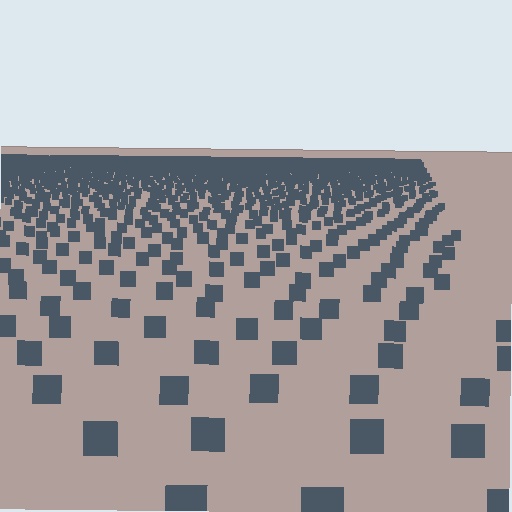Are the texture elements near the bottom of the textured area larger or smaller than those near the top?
Larger. Near the bottom, elements are closer to the viewer and appear at a bigger on-screen size.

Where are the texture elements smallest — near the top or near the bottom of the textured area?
Near the top.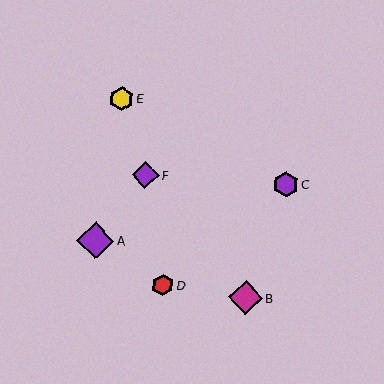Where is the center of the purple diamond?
The center of the purple diamond is at (95, 241).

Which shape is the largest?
The purple diamond (labeled A) is the largest.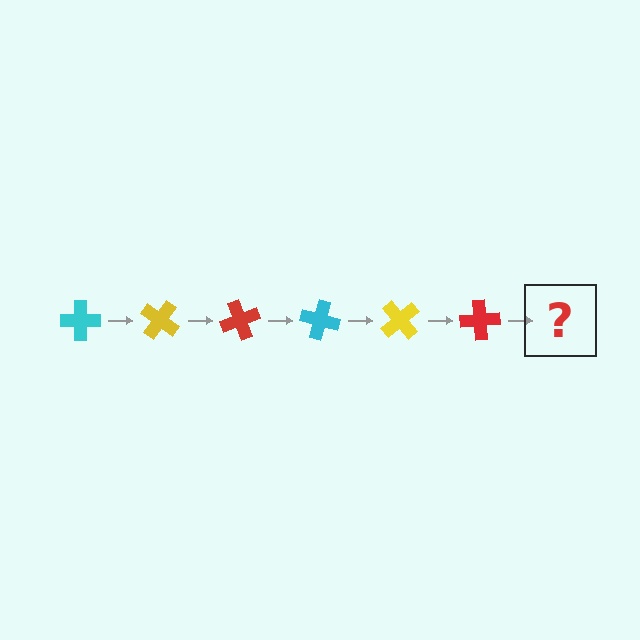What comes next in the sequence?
The next element should be a cyan cross, rotated 210 degrees from the start.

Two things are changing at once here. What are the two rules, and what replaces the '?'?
The two rules are that it rotates 35 degrees each step and the color cycles through cyan, yellow, and red. The '?' should be a cyan cross, rotated 210 degrees from the start.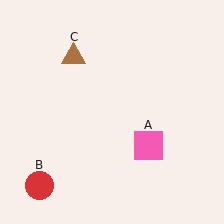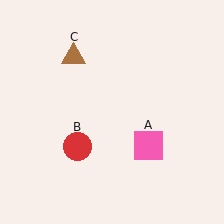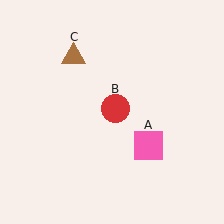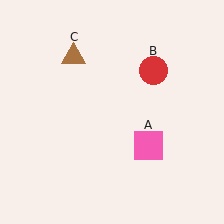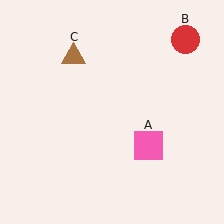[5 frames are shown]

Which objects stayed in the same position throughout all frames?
Pink square (object A) and brown triangle (object C) remained stationary.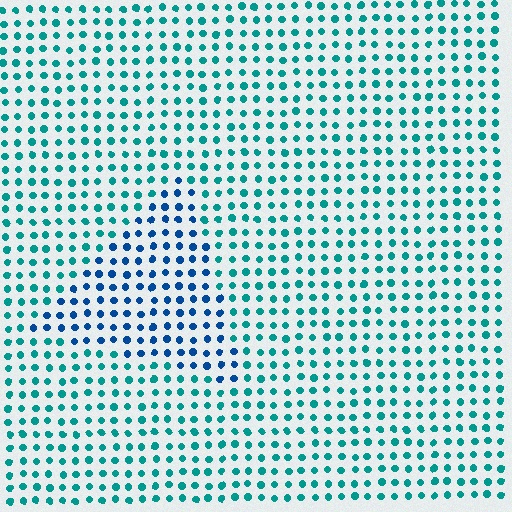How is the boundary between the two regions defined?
The boundary is defined purely by a slight shift in hue (about 36 degrees). Spacing, size, and orientation are identical on both sides.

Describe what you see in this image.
The image is filled with small teal elements in a uniform arrangement. A triangle-shaped region is visible where the elements are tinted to a slightly different hue, forming a subtle color boundary.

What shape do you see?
I see a triangle.